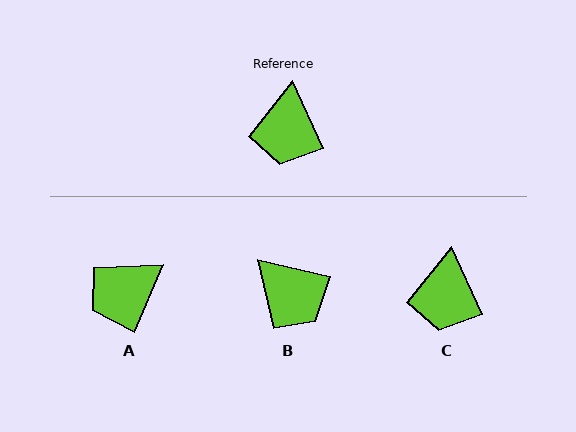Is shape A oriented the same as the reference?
No, it is off by about 48 degrees.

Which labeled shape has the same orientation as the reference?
C.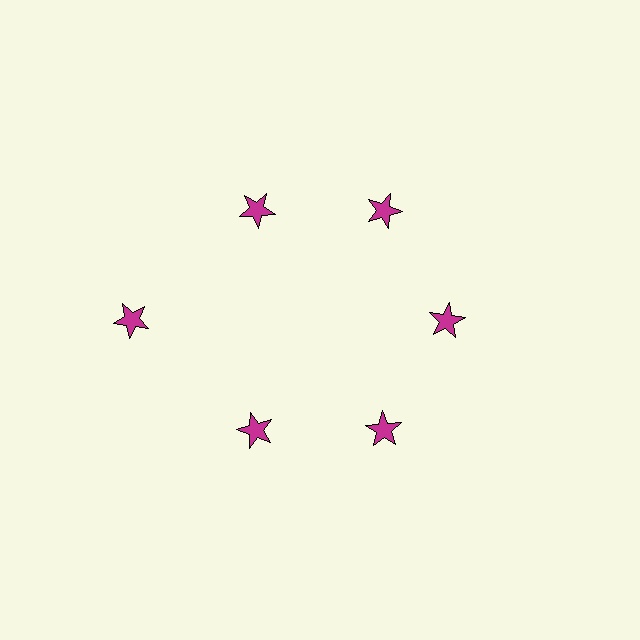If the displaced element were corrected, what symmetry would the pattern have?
It would have 6-fold rotational symmetry — the pattern would map onto itself every 60 degrees.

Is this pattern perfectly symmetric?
No. The 6 magenta stars are arranged in a ring, but one element near the 9 o'clock position is pushed outward from the center, breaking the 6-fold rotational symmetry.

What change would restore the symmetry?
The symmetry would be restored by moving it inward, back onto the ring so that all 6 stars sit at equal angles and equal distance from the center.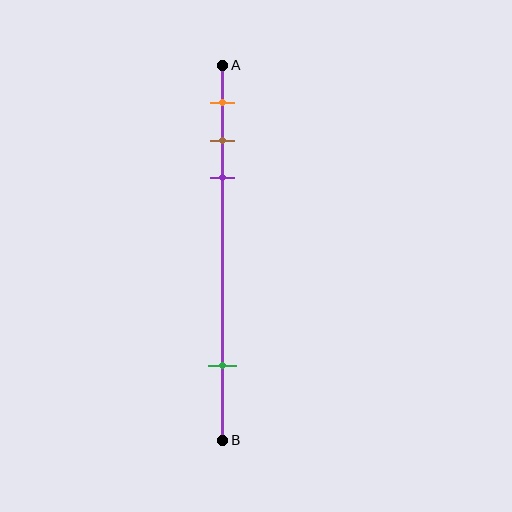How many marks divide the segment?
There are 4 marks dividing the segment.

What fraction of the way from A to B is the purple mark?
The purple mark is approximately 30% (0.3) of the way from A to B.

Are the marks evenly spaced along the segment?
No, the marks are not evenly spaced.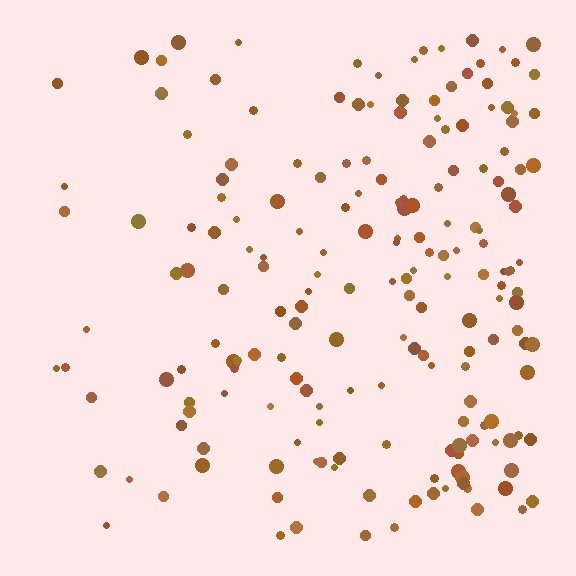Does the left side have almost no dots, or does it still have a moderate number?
Still a moderate number, just noticeably fewer than the right.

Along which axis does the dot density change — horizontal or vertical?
Horizontal.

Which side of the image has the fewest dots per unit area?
The left.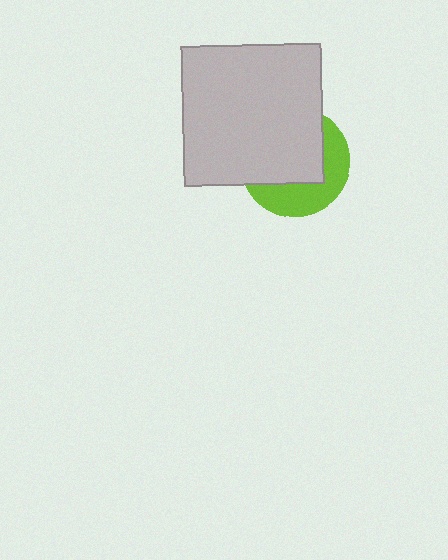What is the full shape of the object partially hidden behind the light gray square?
The partially hidden object is a lime circle.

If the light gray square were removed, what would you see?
You would see the complete lime circle.